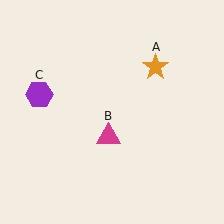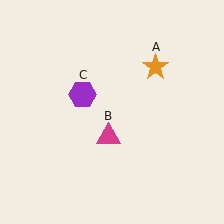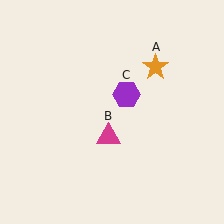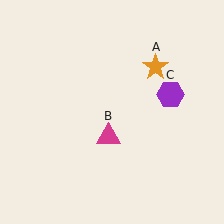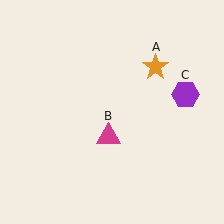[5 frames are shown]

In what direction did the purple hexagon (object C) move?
The purple hexagon (object C) moved right.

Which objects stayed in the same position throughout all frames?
Orange star (object A) and magenta triangle (object B) remained stationary.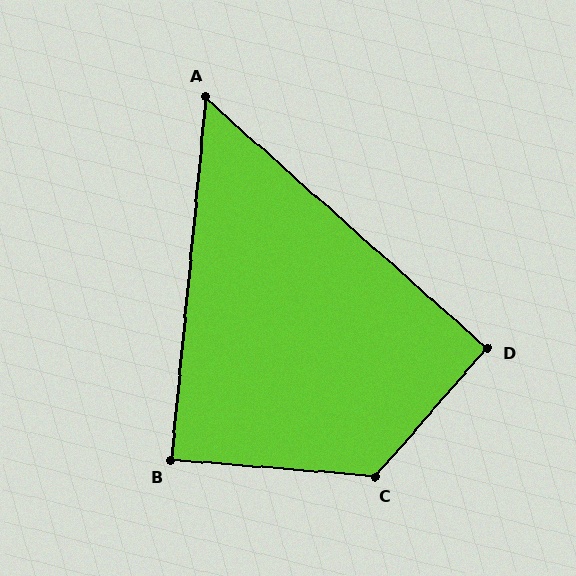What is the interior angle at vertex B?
Approximately 89 degrees (approximately right).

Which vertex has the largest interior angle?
C, at approximately 126 degrees.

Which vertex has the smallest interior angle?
A, at approximately 54 degrees.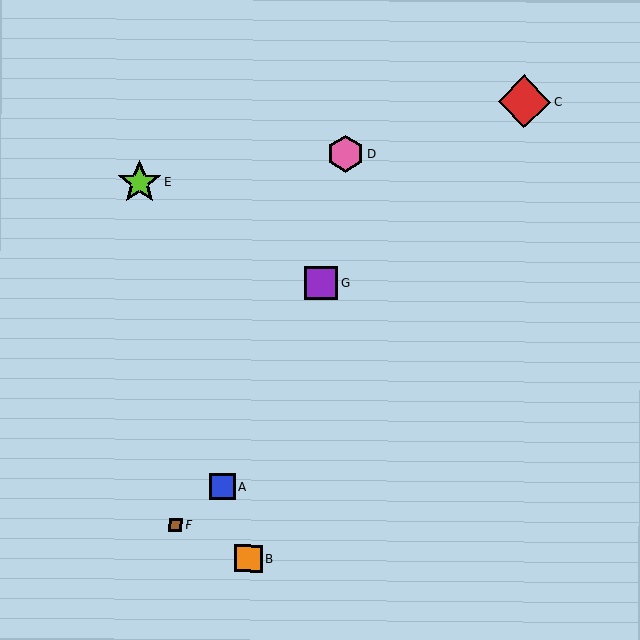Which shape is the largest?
The red diamond (labeled C) is the largest.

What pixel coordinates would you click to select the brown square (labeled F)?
Click at (176, 525) to select the brown square F.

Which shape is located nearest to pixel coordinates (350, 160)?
The pink hexagon (labeled D) at (346, 154) is nearest to that location.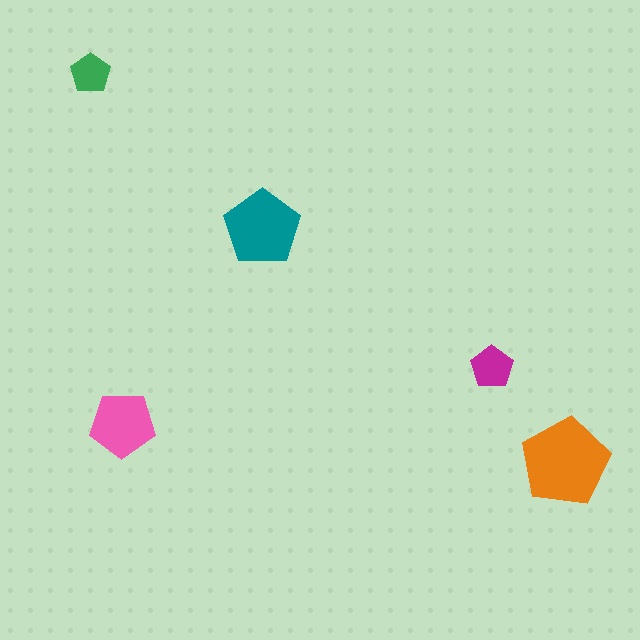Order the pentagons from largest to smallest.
the orange one, the teal one, the pink one, the magenta one, the green one.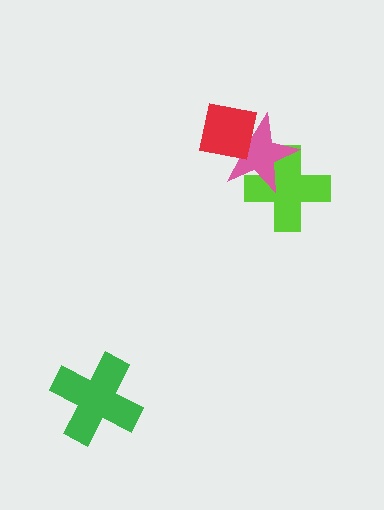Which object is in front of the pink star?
The red square is in front of the pink star.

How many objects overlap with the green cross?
0 objects overlap with the green cross.